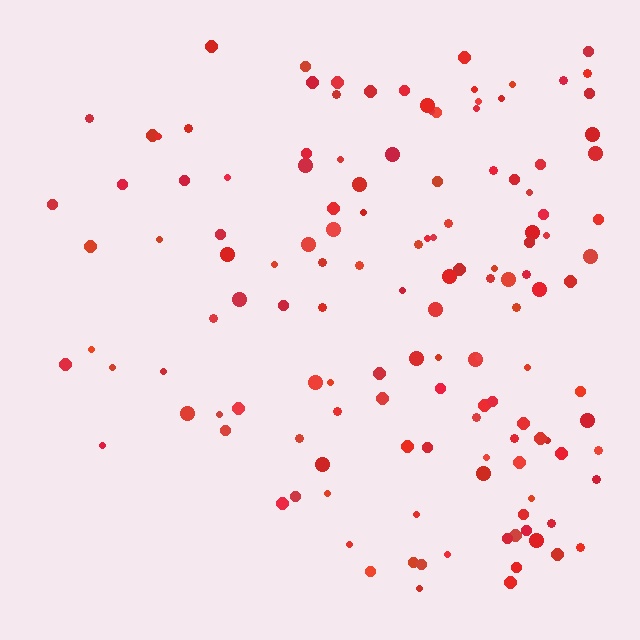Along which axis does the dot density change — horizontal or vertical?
Horizontal.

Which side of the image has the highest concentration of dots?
The right.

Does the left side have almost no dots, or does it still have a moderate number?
Still a moderate number, just noticeably fewer than the right.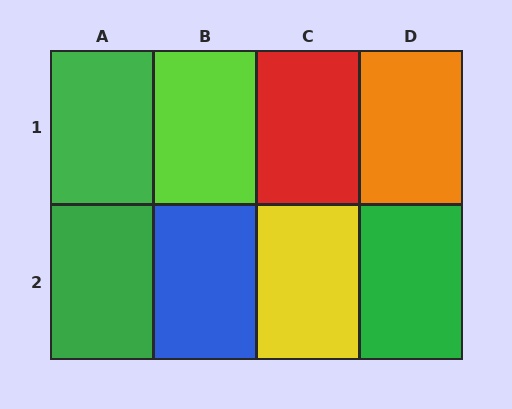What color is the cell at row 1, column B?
Lime.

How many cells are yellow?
1 cell is yellow.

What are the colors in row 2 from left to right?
Green, blue, yellow, green.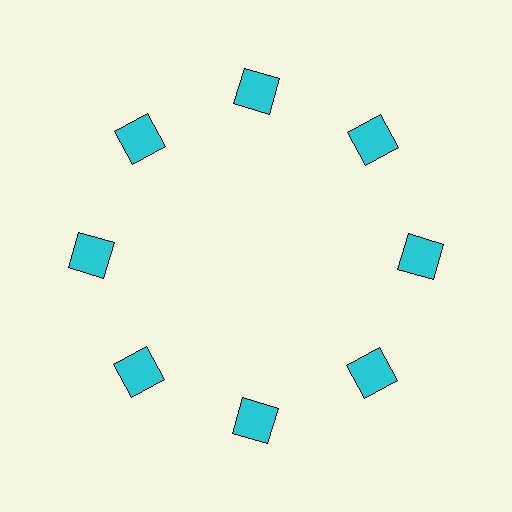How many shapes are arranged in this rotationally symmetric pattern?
There are 8 shapes, arranged in 8 groups of 1.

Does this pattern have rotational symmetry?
Yes, this pattern has 8-fold rotational symmetry. It looks the same after rotating 45 degrees around the center.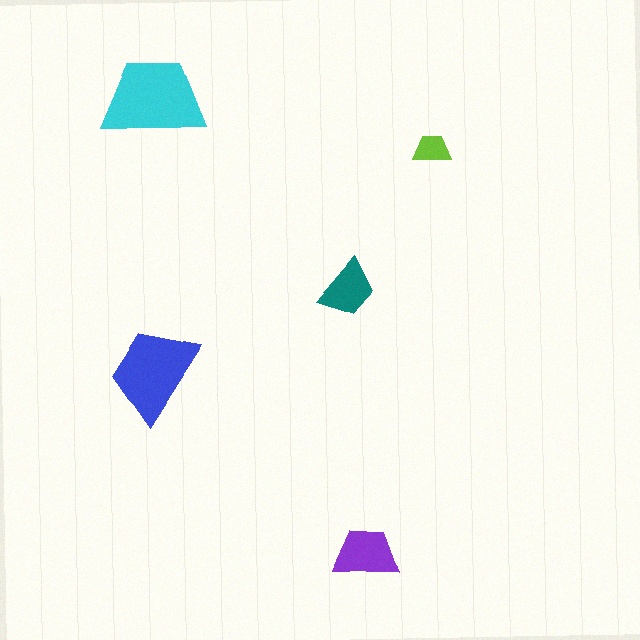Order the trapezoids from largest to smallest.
the cyan one, the blue one, the purple one, the teal one, the lime one.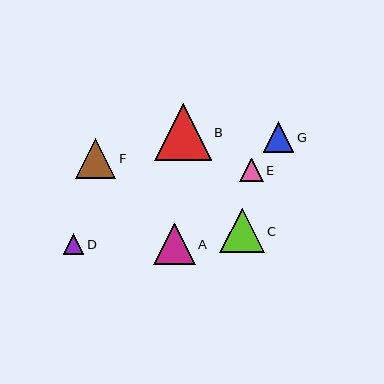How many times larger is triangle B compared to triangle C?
Triangle B is approximately 1.3 times the size of triangle C.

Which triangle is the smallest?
Triangle D is the smallest with a size of approximately 20 pixels.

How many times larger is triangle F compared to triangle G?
Triangle F is approximately 1.3 times the size of triangle G.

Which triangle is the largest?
Triangle B is the largest with a size of approximately 56 pixels.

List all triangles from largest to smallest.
From largest to smallest: B, C, A, F, G, E, D.